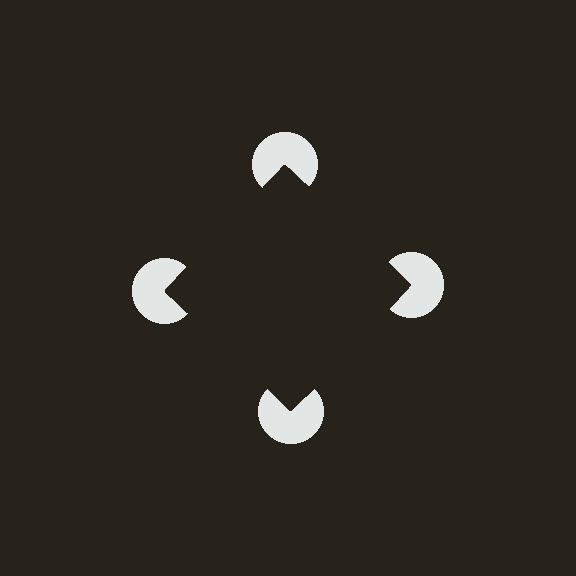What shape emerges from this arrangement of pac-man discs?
An illusory square — its edges are inferred from the aligned wedge cuts in the pac-man discs, not physically drawn.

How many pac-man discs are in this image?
There are 4 — one at each vertex of the illusory square.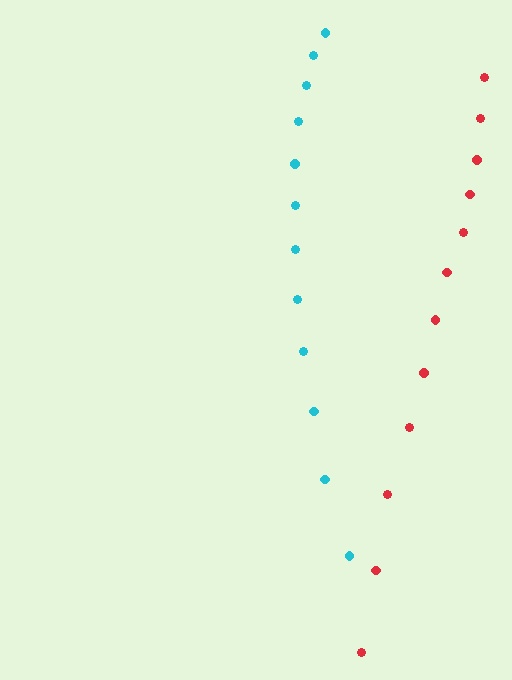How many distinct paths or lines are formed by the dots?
There are 2 distinct paths.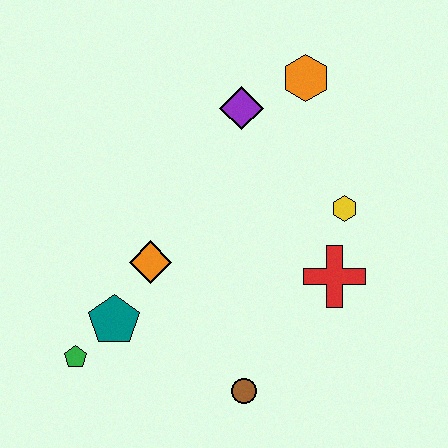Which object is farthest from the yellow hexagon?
The green pentagon is farthest from the yellow hexagon.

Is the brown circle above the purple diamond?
No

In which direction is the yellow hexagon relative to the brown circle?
The yellow hexagon is above the brown circle.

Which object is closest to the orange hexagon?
The purple diamond is closest to the orange hexagon.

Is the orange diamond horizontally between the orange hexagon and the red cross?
No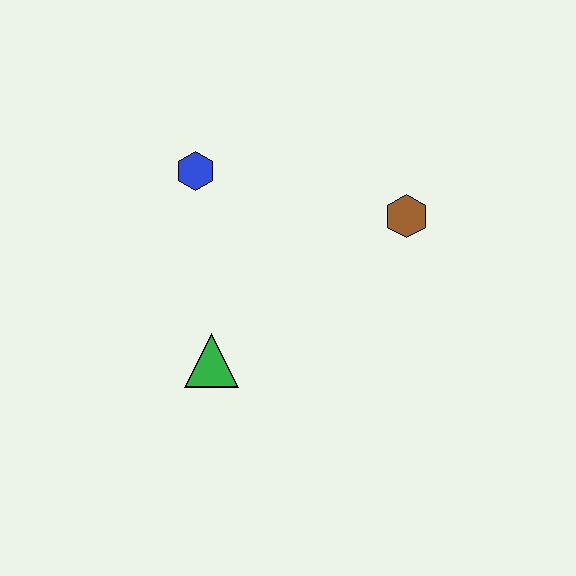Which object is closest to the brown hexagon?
The blue hexagon is closest to the brown hexagon.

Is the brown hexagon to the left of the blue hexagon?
No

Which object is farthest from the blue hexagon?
The brown hexagon is farthest from the blue hexagon.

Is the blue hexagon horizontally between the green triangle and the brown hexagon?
No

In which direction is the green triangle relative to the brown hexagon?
The green triangle is to the left of the brown hexagon.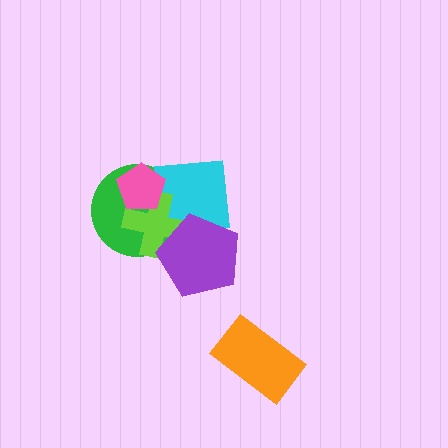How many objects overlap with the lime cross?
4 objects overlap with the lime cross.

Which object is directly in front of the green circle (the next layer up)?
The cyan square is directly in front of the green circle.